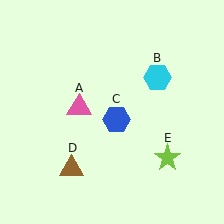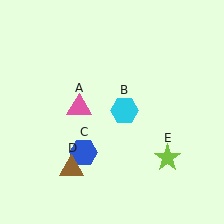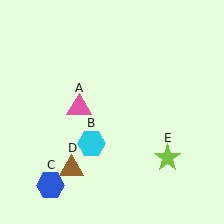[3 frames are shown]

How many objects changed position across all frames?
2 objects changed position: cyan hexagon (object B), blue hexagon (object C).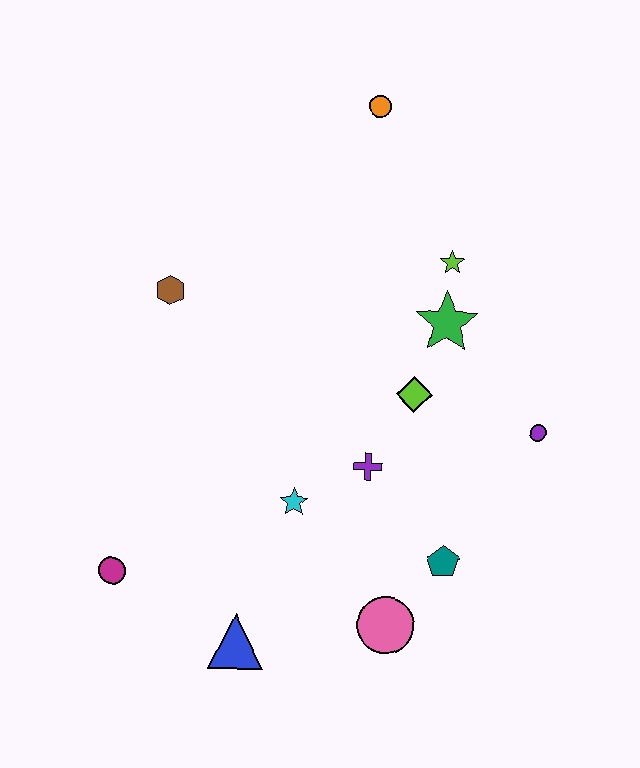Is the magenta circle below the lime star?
Yes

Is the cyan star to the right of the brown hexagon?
Yes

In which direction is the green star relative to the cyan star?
The green star is above the cyan star.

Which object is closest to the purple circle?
The lime diamond is closest to the purple circle.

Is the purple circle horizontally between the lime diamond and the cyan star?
No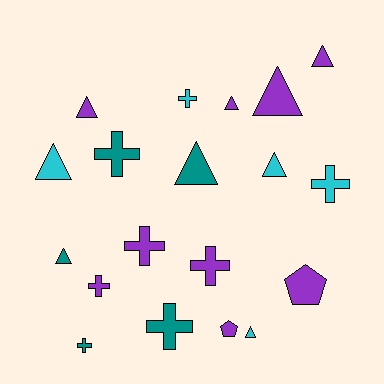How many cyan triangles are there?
There are 3 cyan triangles.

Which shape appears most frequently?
Triangle, with 9 objects.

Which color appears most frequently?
Purple, with 9 objects.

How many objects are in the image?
There are 19 objects.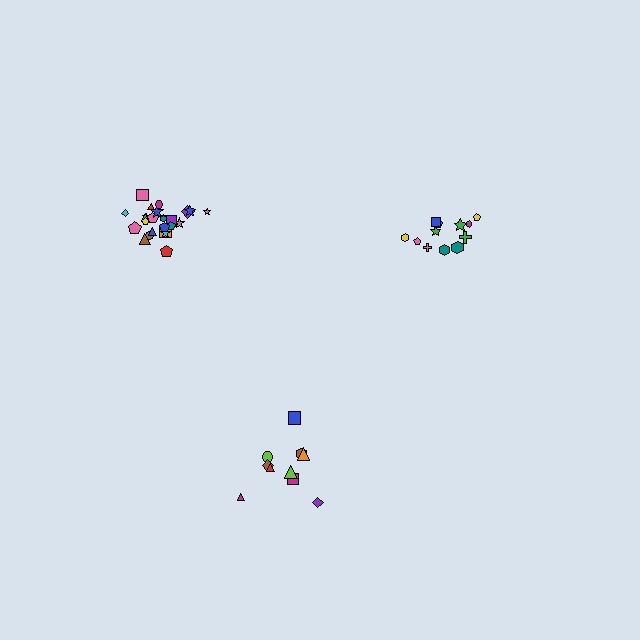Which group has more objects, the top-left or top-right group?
The top-left group.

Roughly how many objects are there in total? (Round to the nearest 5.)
Roughly 45 objects in total.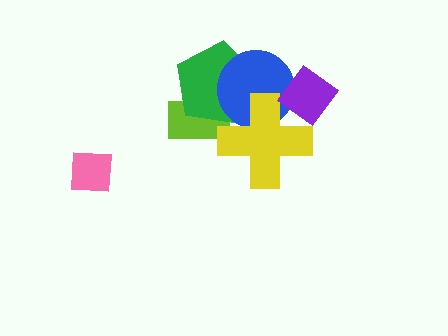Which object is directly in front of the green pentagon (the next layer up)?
The blue circle is directly in front of the green pentagon.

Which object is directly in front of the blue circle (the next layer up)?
The yellow cross is directly in front of the blue circle.